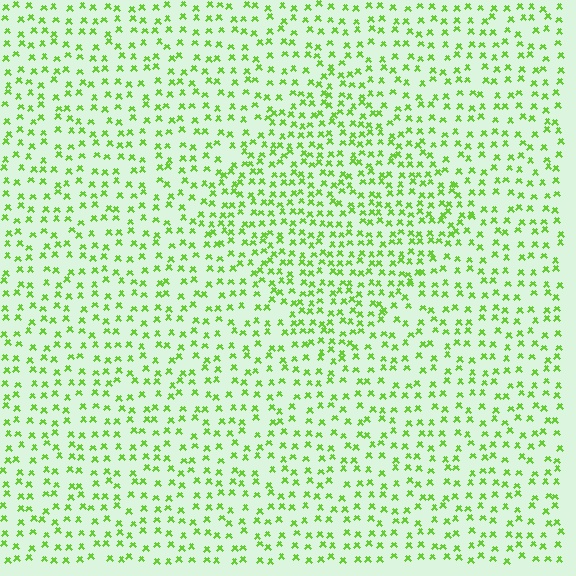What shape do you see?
I see a diamond.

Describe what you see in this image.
The image contains small lime elements arranged at two different densities. A diamond-shaped region is visible where the elements are more densely packed than the surrounding area.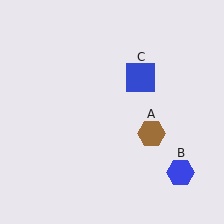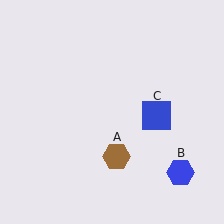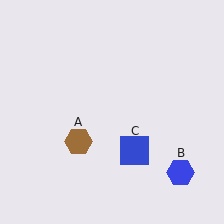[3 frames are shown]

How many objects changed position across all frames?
2 objects changed position: brown hexagon (object A), blue square (object C).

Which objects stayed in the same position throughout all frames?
Blue hexagon (object B) remained stationary.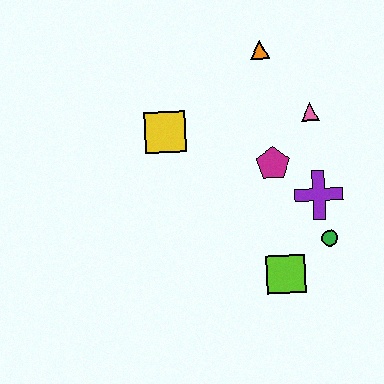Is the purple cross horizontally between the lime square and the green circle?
Yes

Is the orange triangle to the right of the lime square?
No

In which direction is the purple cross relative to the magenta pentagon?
The purple cross is to the right of the magenta pentagon.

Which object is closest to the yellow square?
The magenta pentagon is closest to the yellow square.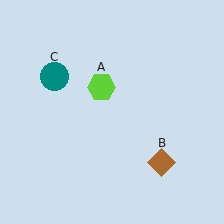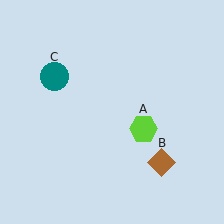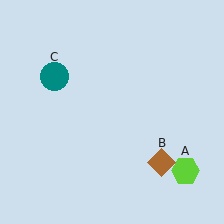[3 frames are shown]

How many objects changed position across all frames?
1 object changed position: lime hexagon (object A).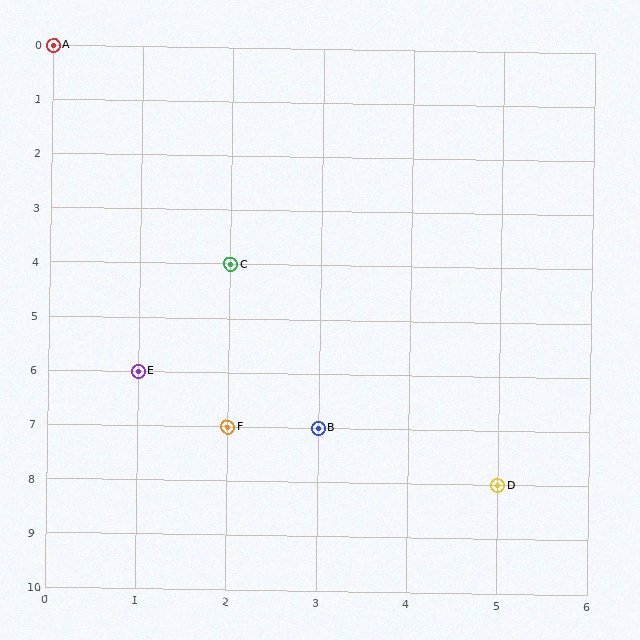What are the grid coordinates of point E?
Point E is at grid coordinates (1, 6).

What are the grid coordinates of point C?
Point C is at grid coordinates (2, 4).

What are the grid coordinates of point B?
Point B is at grid coordinates (3, 7).